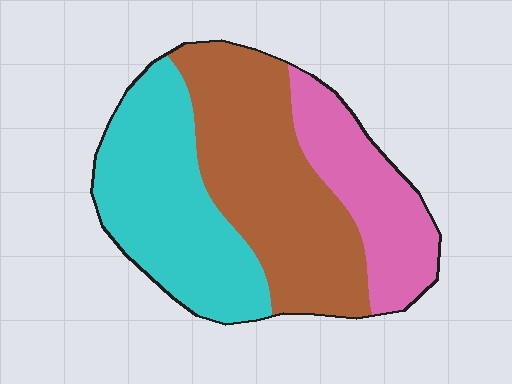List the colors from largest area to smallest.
From largest to smallest: brown, cyan, pink.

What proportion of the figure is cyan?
Cyan takes up about three eighths (3/8) of the figure.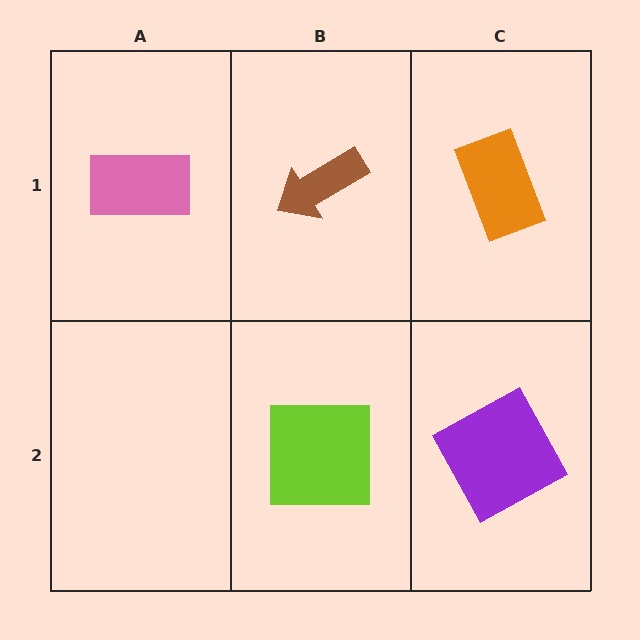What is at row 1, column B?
A brown arrow.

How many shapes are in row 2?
2 shapes.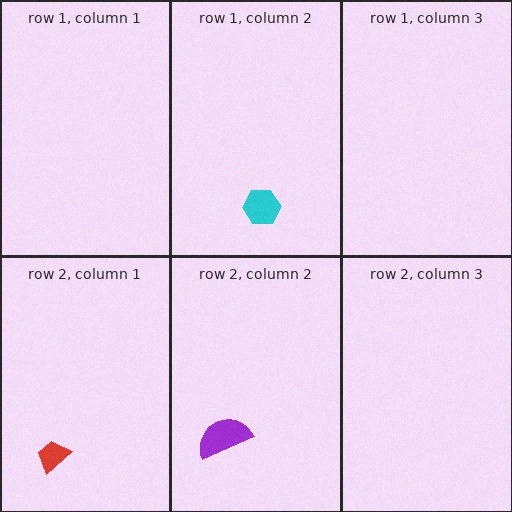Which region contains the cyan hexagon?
The row 1, column 2 region.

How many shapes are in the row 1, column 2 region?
1.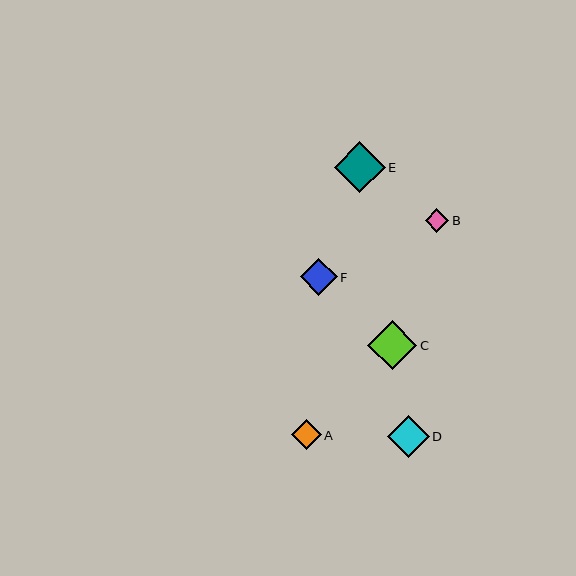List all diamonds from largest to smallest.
From largest to smallest: E, C, D, F, A, B.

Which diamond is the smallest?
Diamond B is the smallest with a size of approximately 24 pixels.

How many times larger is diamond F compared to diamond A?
Diamond F is approximately 1.2 times the size of diamond A.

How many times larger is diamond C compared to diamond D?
Diamond C is approximately 1.2 times the size of diamond D.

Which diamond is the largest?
Diamond E is the largest with a size of approximately 51 pixels.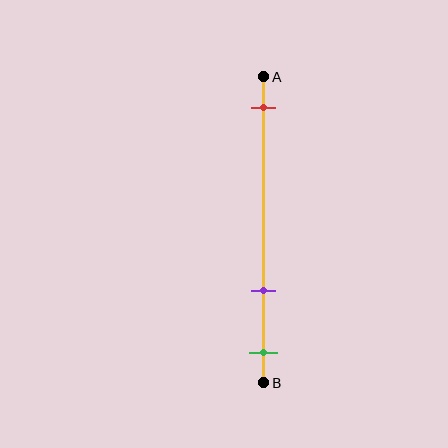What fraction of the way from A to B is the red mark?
The red mark is approximately 10% (0.1) of the way from A to B.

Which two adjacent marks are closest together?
The purple and green marks are the closest adjacent pair.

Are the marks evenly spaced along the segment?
No, the marks are not evenly spaced.